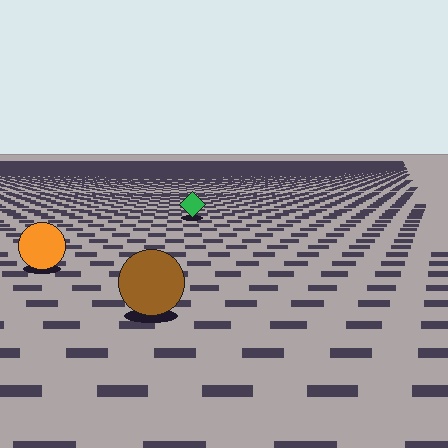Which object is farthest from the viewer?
The green diamond is farthest from the viewer. It appears smaller and the ground texture around it is denser.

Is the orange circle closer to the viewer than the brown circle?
No. The brown circle is closer — you can tell from the texture gradient: the ground texture is coarser near it.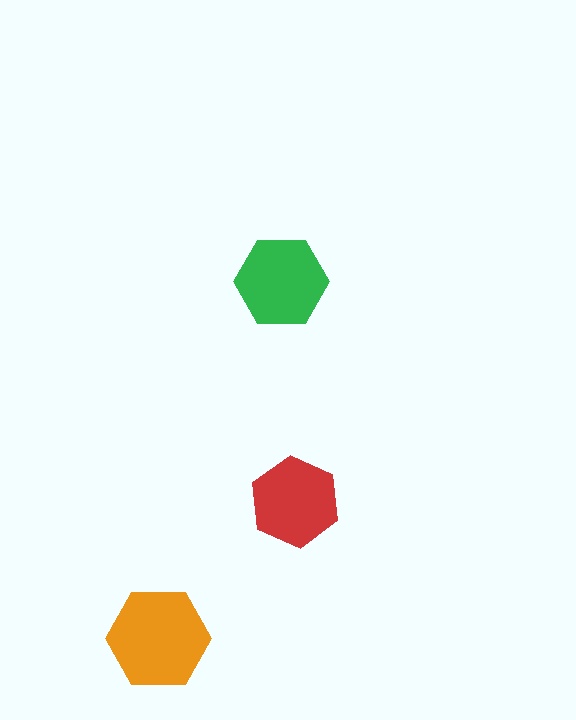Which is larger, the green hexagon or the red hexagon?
The green one.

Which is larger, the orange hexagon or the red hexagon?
The orange one.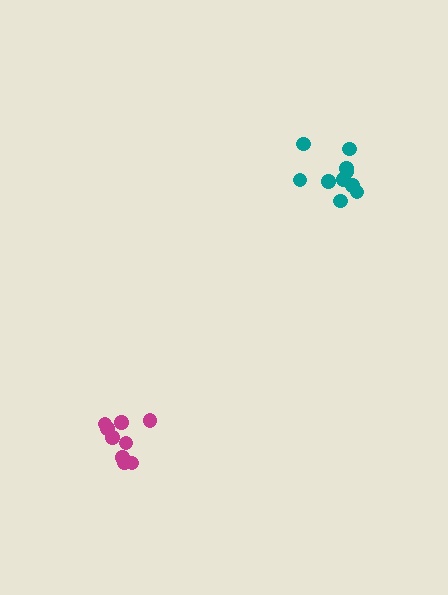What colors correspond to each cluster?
The clusters are colored: teal, magenta.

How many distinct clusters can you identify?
There are 2 distinct clusters.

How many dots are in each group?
Group 1: 10 dots, Group 2: 9 dots (19 total).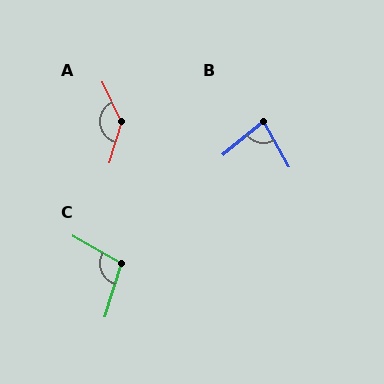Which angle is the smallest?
B, at approximately 79 degrees.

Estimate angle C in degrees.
Approximately 103 degrees.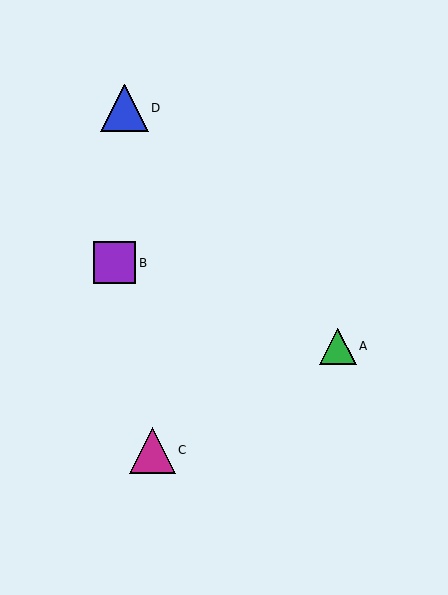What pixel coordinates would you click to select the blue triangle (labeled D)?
Click at (125, 108) to select the blue triangle D.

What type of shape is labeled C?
Shape C is a magenta triangle.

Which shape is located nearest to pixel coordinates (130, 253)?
The purple square (labeled B) at (115, 263) is nearest to that location.